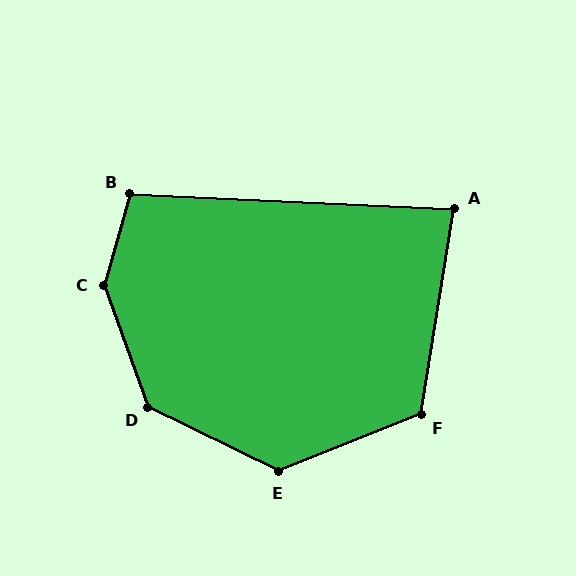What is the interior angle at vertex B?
Approximately 103 degrees (obtuse).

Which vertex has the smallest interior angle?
A, at approximately 84 degrees.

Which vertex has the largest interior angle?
C, at approximately 144 degrees.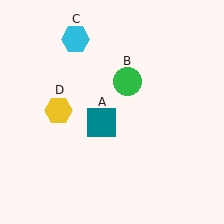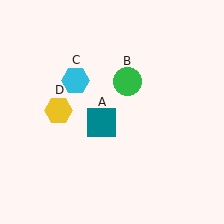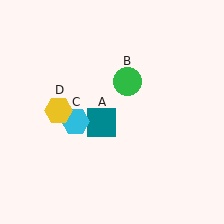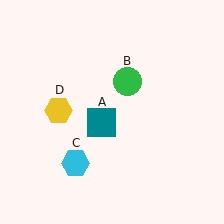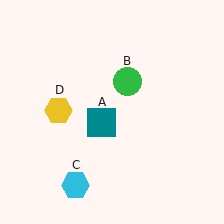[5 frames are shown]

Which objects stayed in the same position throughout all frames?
Teal square (object A) and green circle (object B) and yellow hexagon (object D) remained stationary.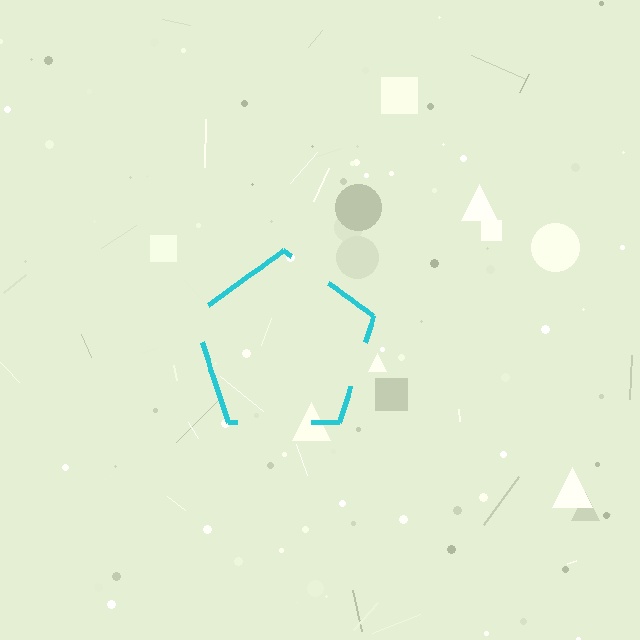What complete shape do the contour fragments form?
The contour fragments form a pentagon.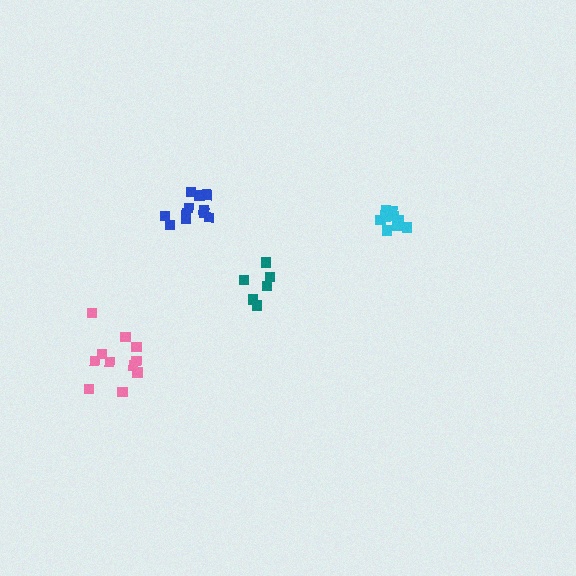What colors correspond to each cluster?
The clusters are colored: cyan, blue, teal, pink.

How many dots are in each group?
Group 1: 9 dots, Group 2: 11 dots, Group 3: 6 dots, Group 4: 11 dots (37 total).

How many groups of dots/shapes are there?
There are 4 groups.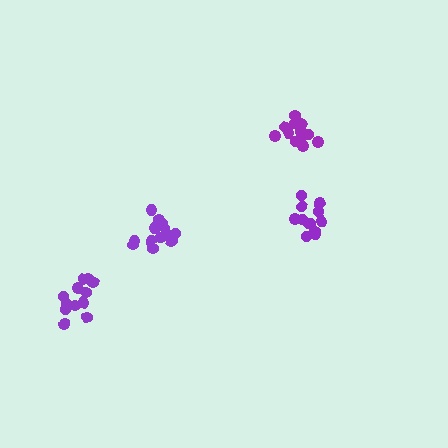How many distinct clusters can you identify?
There are 4 distinct clusters.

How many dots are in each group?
Group 1: 12 dots, Group 2: 12 dots, Group 3: 13 dots, Group 4: 14 dots (51 total).